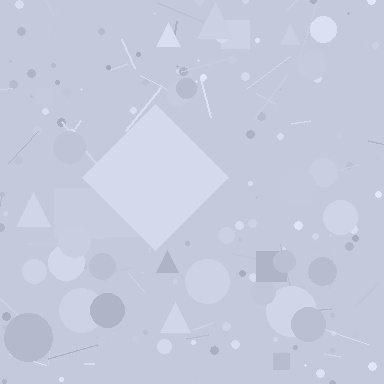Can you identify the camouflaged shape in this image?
The camouflaged shape is a diamond.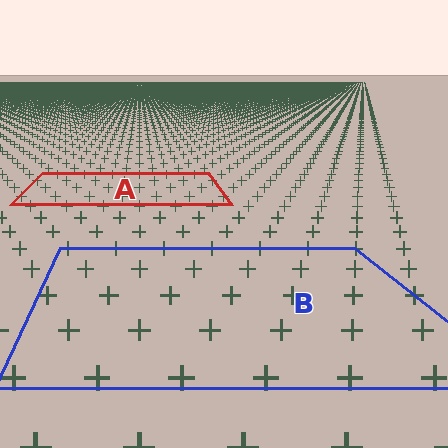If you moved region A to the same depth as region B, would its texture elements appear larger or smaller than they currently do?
They would appear larger. At a closer depth, the same texture elements are projected at a bigger on-screen size.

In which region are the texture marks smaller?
The texture marks are smaller in region A, because it is farther away.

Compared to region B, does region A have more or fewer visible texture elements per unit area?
Region A has more texture elements per unit area — they are packed more densely because it is farther away.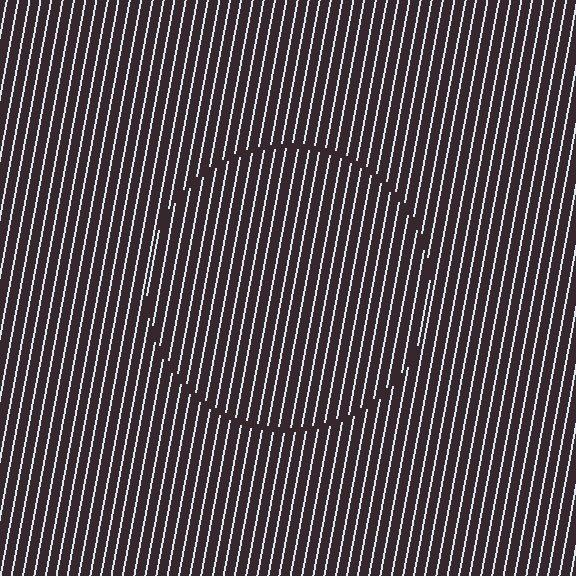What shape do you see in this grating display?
An illusory circle. The interior of the shape contains the same grating, shifted by half a period — the contour is defined by the phase discontinuity where line-ends from the inner and outer gratings abut.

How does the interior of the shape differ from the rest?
The interior of the shape contains the same grating, shifted by half a period — the contour is defined by the phase discontinuity where line-ends from the inner and outer gratings abut.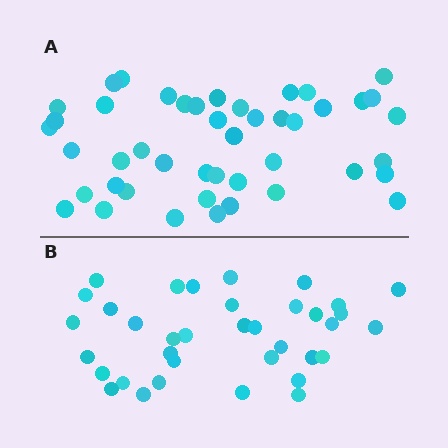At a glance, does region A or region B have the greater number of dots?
Region A (the top region) has more dots.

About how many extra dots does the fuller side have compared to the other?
Region A has roughly 8 or so more dots than region B.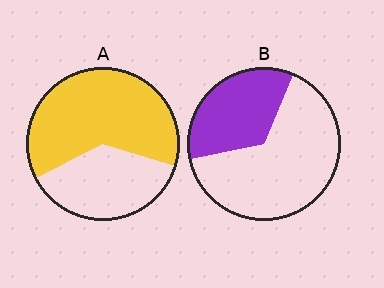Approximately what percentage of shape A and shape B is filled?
A is approximately 60% and B is approximately 35%.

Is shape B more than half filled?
No.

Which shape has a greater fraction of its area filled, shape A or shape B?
Shape A.